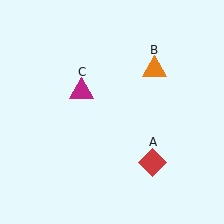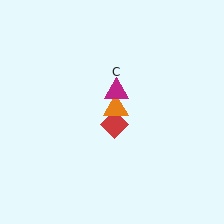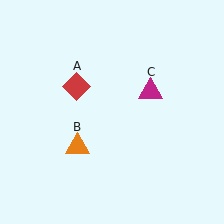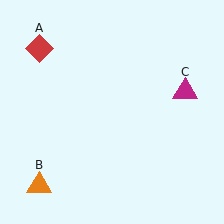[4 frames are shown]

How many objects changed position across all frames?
3 objects changed position: red diamond (object A), orange triangle (object B), magenta triangle (object C).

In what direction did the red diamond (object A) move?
The red diamond (object A) moved up and to the left.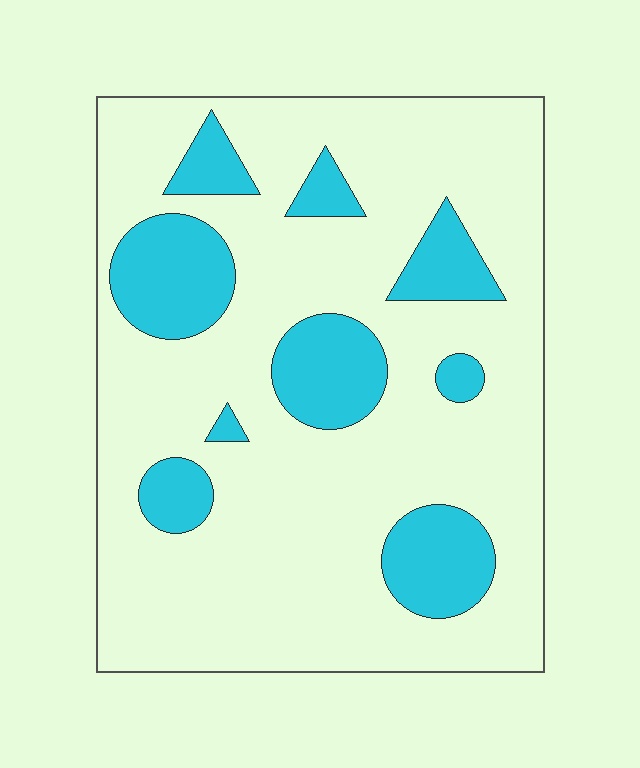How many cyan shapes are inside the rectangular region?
9.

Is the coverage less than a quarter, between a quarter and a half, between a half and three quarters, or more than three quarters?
Less than a quarter.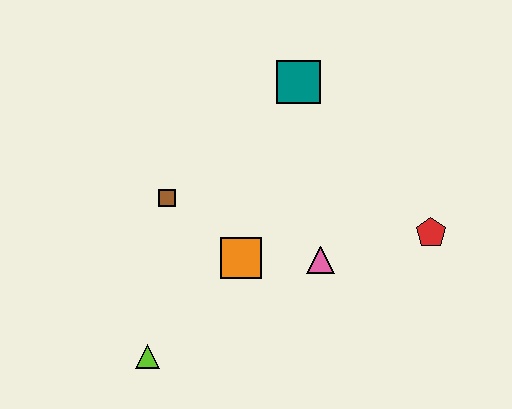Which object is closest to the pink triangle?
The orange square is closest to the pink triangle.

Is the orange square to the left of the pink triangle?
Yes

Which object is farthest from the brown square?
The red pentagon is farthest from the brown square.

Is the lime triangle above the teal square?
No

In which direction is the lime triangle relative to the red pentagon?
The lime triangle is to the left of the red pentagon.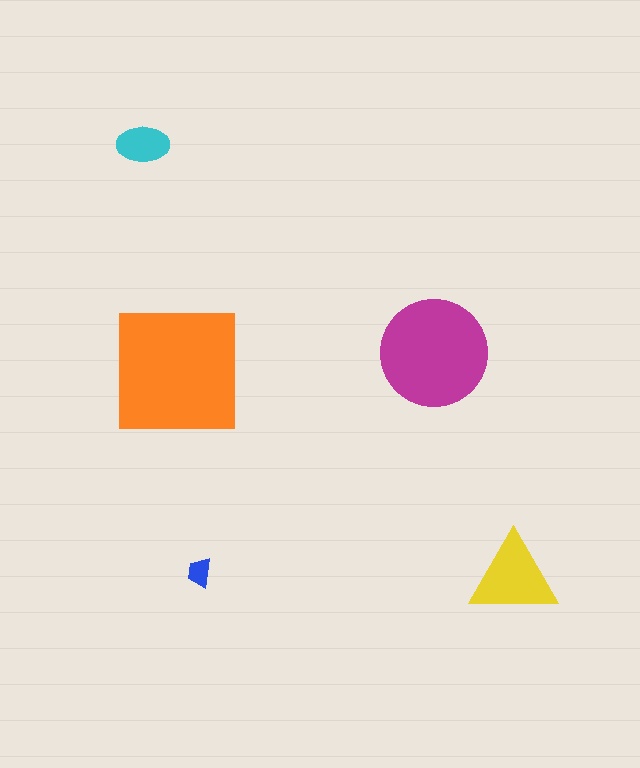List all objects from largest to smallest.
The orange square, the magenta circle, the yellow triangle, the cyan ellipse, the blue trapezoid.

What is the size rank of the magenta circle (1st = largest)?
2nd.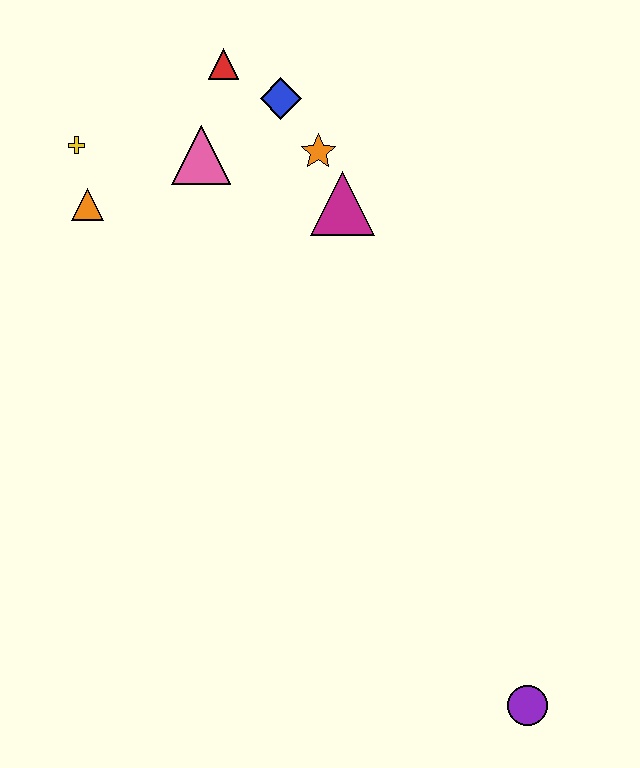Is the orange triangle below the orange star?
Yes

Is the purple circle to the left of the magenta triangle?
No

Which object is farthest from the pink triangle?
The purple circle is farthest from the pink triangle.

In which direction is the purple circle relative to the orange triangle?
The purple circle is below the orange triangle.